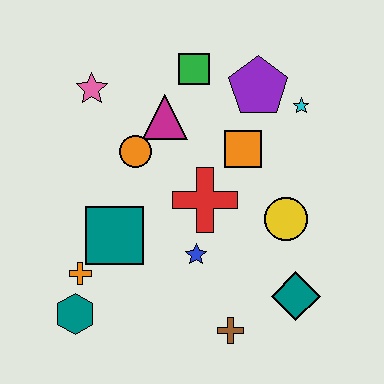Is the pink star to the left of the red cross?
Yes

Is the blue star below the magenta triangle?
Yes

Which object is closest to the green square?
The magenta triangle is closest to the green square.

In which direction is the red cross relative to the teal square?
The red cross is to the right of the teal square.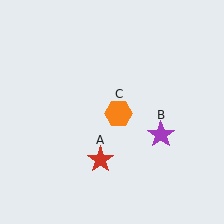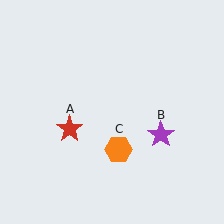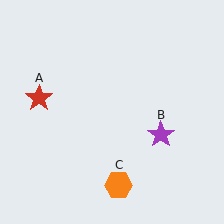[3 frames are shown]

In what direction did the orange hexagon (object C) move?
The orange hexagon (object C) moved down.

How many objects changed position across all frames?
2 objects changed position: red star (object A), orange hexagon (object C).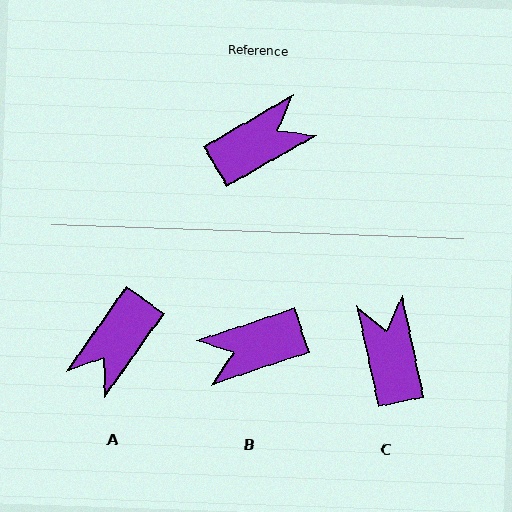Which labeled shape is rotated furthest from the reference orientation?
B, about 168 degrees away.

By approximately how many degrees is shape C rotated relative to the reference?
Approximately 72 degrees counter-clockwise.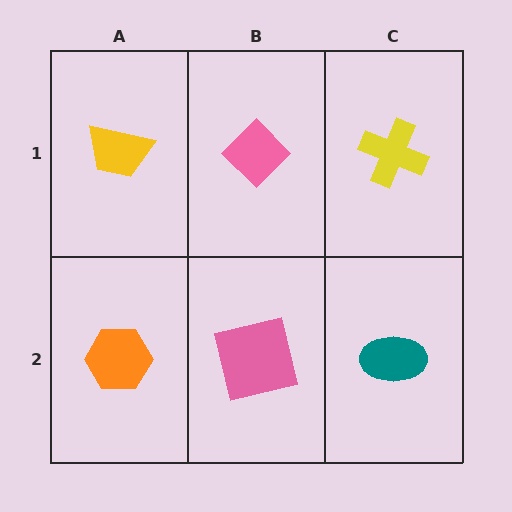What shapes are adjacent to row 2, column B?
A pink diamond (row 1, column B), an orange hexagon (row 2, column A), a teal ellipse (row 2, column C).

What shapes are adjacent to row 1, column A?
An orange hexagon (row 2, column A), a pink diamond (row 1, column B).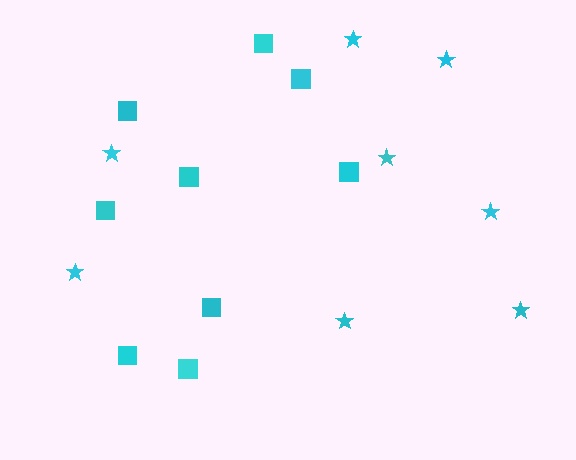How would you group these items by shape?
There are 2 groups: one group of squares (9) and one group of stars (8).